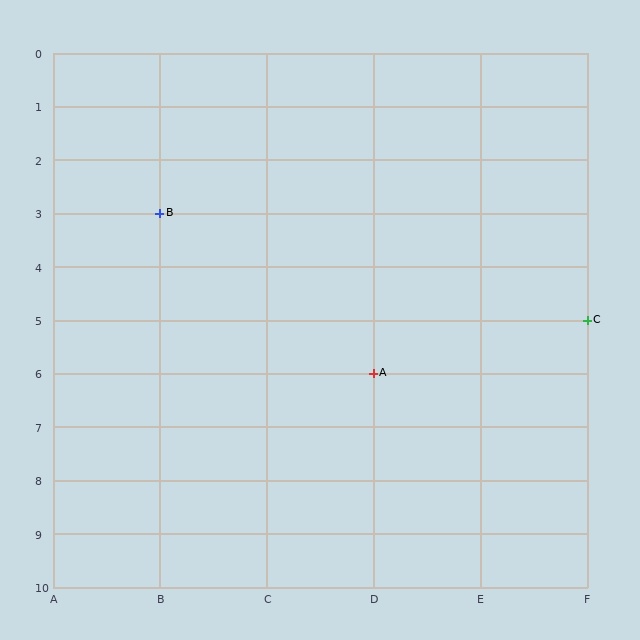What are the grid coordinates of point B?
Point B is at grid coordinates (B, 3).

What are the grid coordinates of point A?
Point A is at grid coordinates (D, 6).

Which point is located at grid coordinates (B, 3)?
Point B is at (B, 3).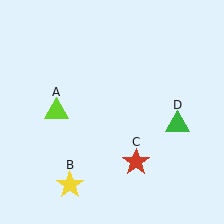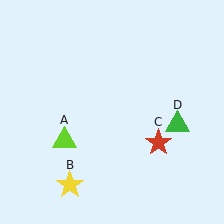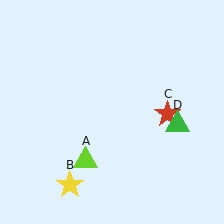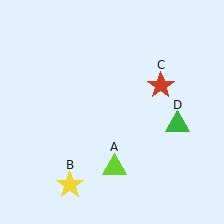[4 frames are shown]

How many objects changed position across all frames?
2 objects changed position: lime triangle (object A), red star (object C).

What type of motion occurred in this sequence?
The lime triangle (object A), red star (object C) rotated counterclockwise around the center of the scene.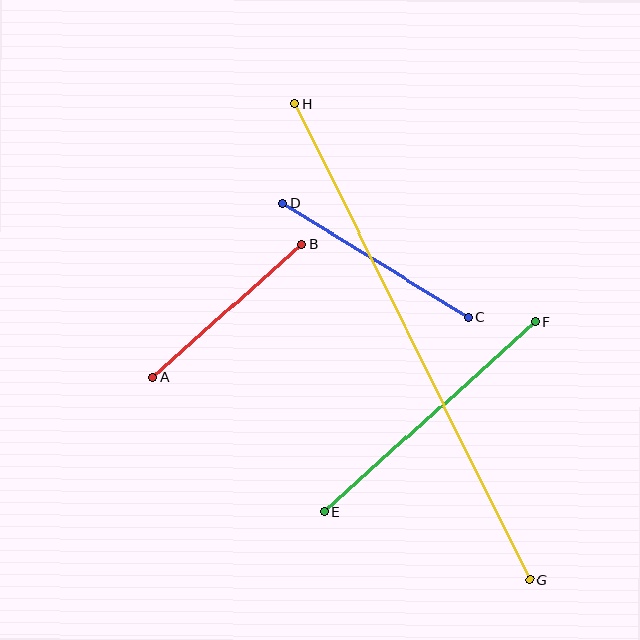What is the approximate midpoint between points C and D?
The midpoint is at approximately (375, 260) pixels.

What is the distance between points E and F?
The distance is approximately 284 pixels.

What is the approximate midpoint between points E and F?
The midpoint is at approximately (430, 417) pixels.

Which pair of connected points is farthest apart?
Points G and H are farthest apart.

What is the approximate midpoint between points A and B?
The midpoint is at approximately (227, 311) pixels.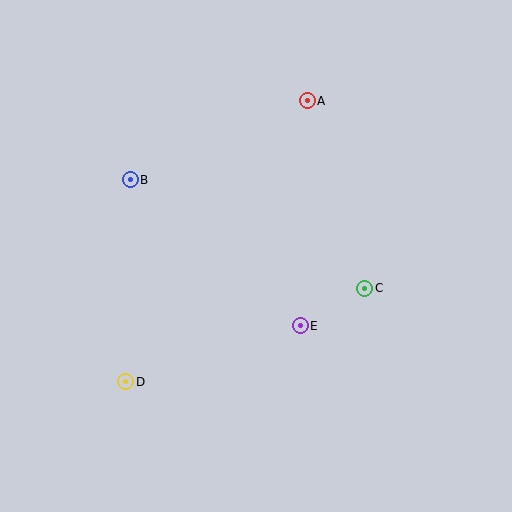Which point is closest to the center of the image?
Point E at (300, 326) is closest to the center.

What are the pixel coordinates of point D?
Point D is at (126, 382).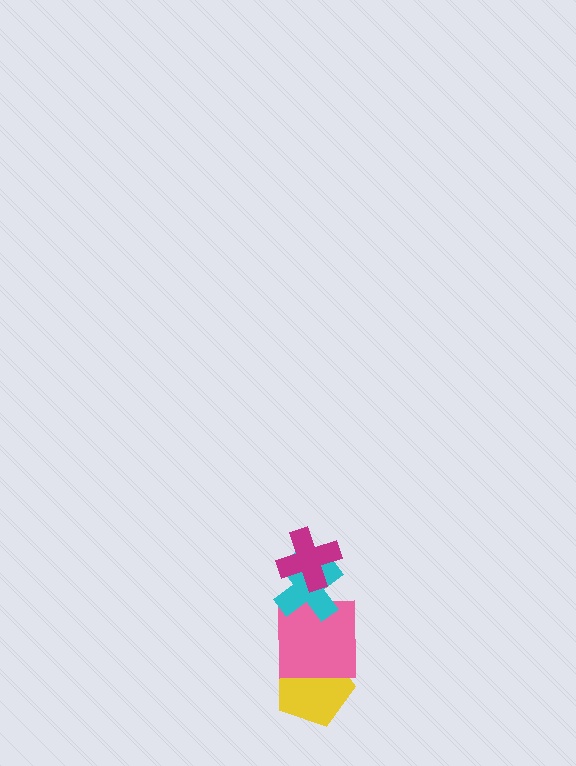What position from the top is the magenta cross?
The magenta cross is 1st from the top.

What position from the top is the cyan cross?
The cyan cross is 2nd from the top.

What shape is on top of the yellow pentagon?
The pink square is on top of the yellow pentagon.